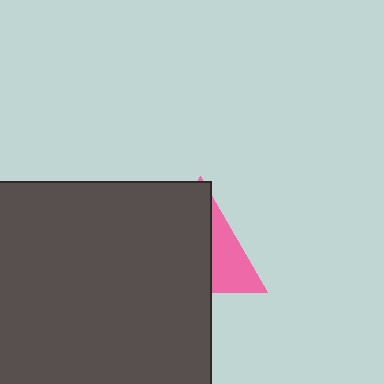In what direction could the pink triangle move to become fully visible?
The pink triangle could move right. That would shift it out from behind the dark gray square entirely.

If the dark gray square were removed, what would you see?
You would see the complete pink triangle.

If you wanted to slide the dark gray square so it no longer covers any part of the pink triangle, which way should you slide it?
Slide it left — that is the most direct way to separate the two shapes.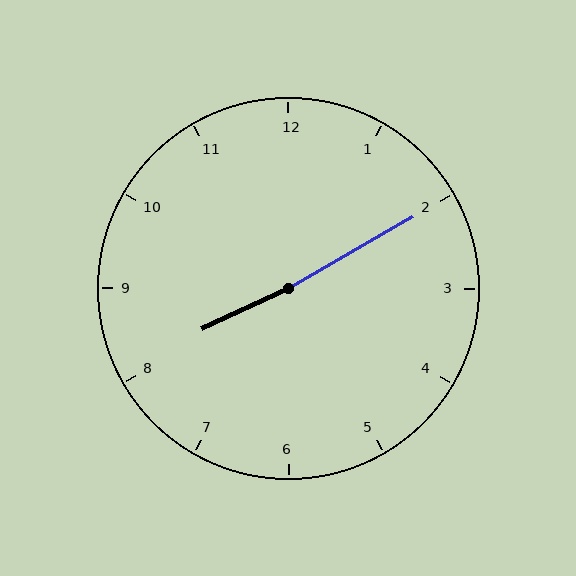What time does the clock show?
8:10.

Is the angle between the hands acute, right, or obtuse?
It is obtuse.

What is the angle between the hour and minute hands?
Approximately 175 degrees.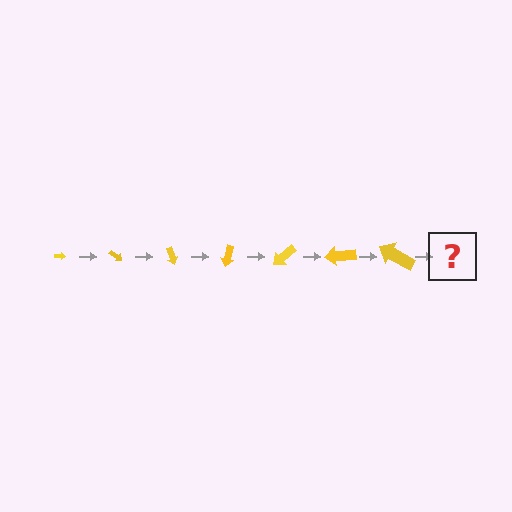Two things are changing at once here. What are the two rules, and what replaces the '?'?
The two rules are that the arrow grows larger each step and it rotates 35 degrees each step. The '?' should be an arrow, larger than the previous one and rotated 245 degrees from the start.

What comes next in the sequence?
The next element should be an arrow, larger than the previous one and rotated 245 degrees from the start.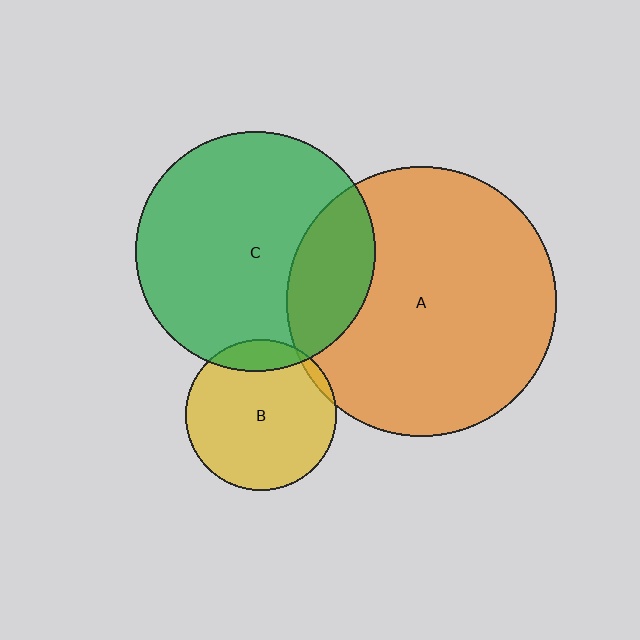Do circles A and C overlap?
Yes.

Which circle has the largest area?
Circle A (orange).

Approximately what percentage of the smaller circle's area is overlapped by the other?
Approximately 25%.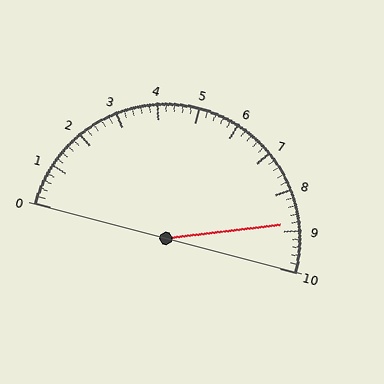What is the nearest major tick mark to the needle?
The nearest major tick mark is 9.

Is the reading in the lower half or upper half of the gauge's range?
The reading is in the upper half of the range (0 to 10).